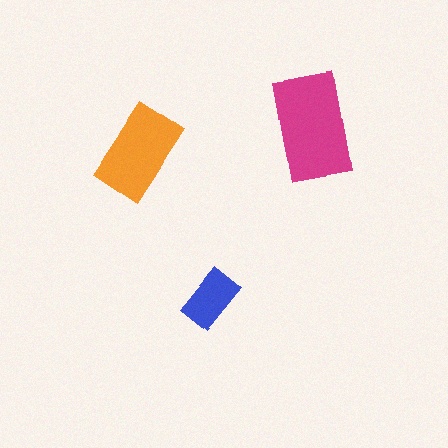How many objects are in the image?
There are 3 objects in the image.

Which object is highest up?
The magenta rectangle is topmost.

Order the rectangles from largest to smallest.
the magenta one, the orange one, the blue one.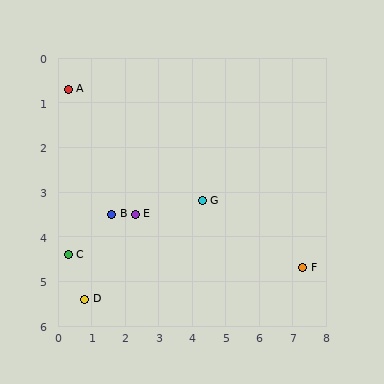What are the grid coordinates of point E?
Point E is at approximately (2.3, 3.5).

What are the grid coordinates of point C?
Point C is at approximately (0.3, 4.4).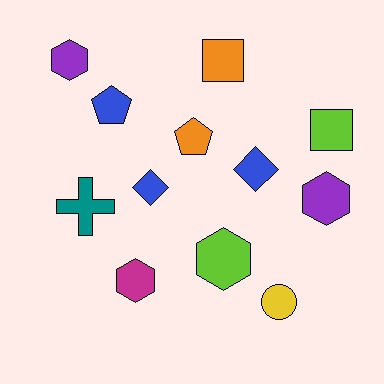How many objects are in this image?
There are 12 objects.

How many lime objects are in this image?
There are 2 lime objects.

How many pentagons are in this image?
There are 2 pentagons.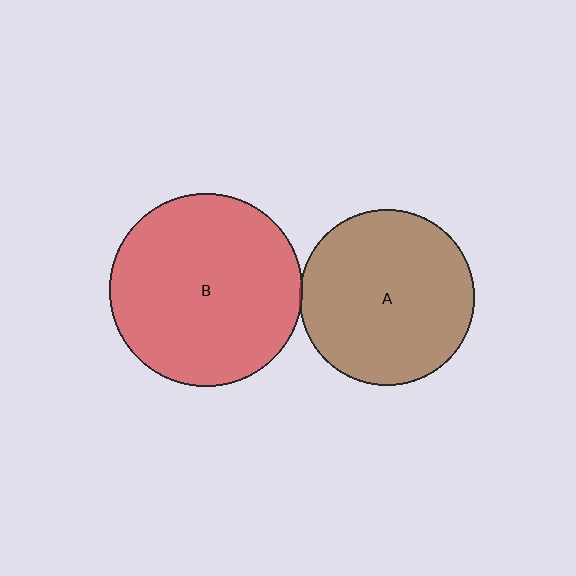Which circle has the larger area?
Circle B (red).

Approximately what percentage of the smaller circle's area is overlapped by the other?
Approximately 5%.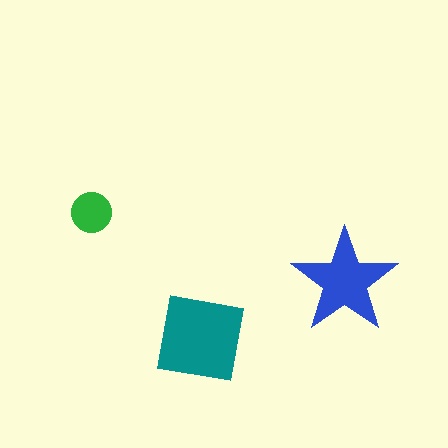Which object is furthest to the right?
The blue star is rightmost.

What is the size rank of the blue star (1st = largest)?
2nd.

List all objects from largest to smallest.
The teal square, the blue star, the green circle.